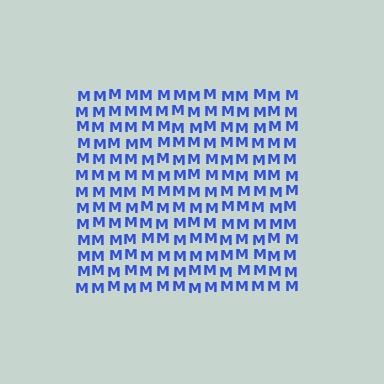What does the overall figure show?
The overall figure shows a square.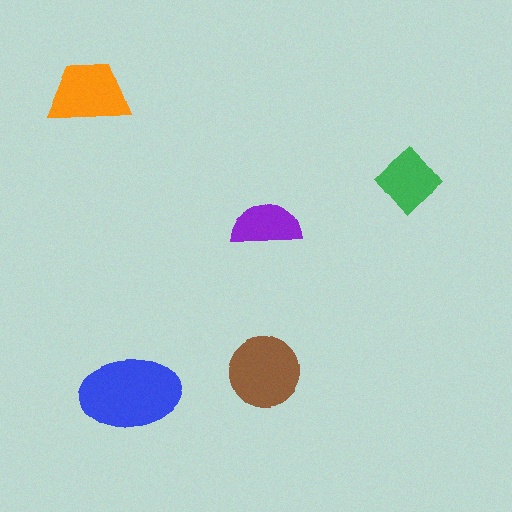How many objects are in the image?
There are 5 objects in the image.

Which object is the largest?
The blue ellipse.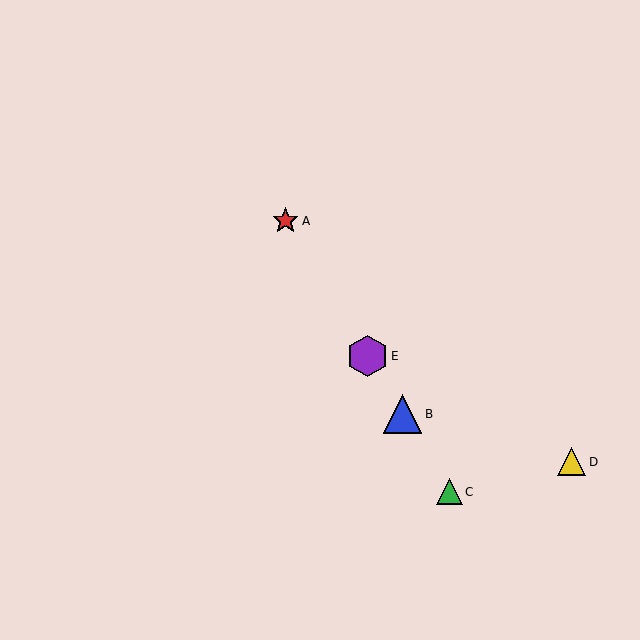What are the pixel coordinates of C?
Object C is at (449, 492).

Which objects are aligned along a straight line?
Objects A, B, C, E are aligned along a straight line.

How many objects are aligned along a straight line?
4 objects (A, B, C, E) are aligned along a straight line.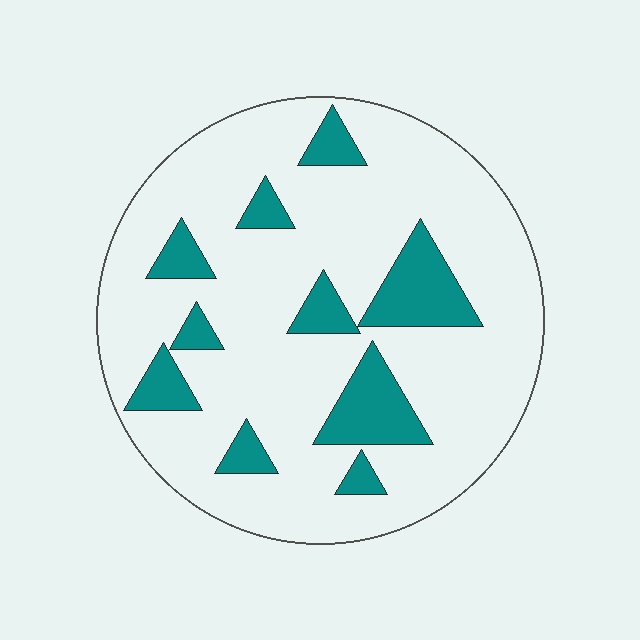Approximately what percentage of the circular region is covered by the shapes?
Approximately 20%.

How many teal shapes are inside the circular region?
10.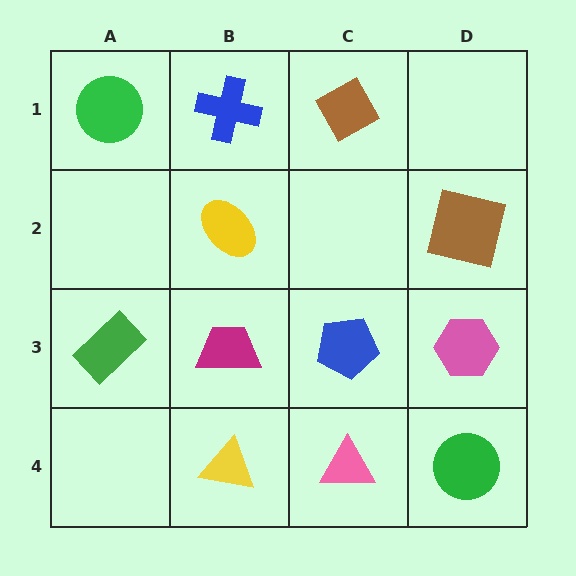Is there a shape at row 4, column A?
No, that cell is empty.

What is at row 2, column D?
A brown square.